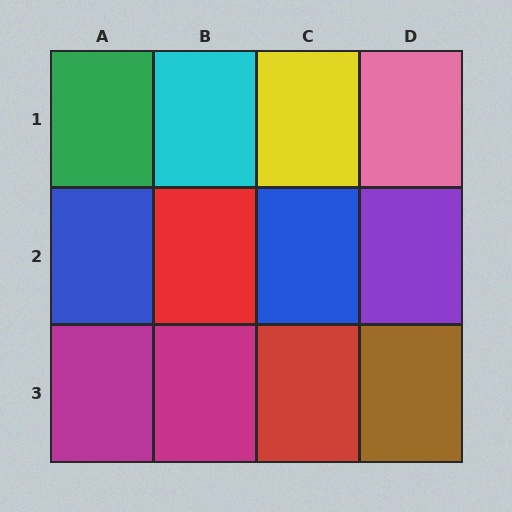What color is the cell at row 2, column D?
Purple.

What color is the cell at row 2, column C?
Blue.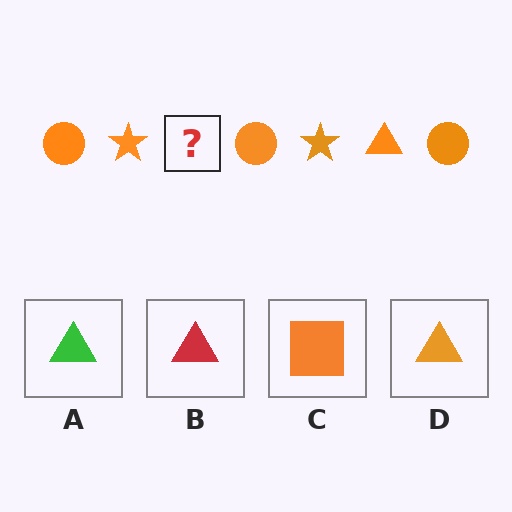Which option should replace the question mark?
Option D.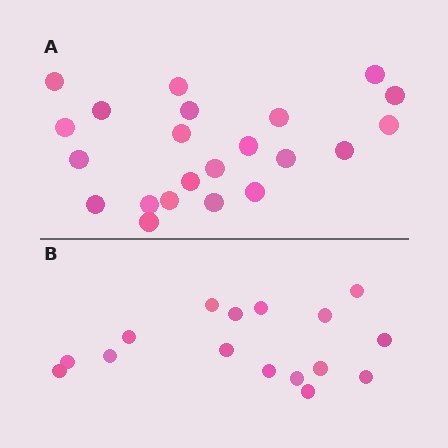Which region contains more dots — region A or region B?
Region A (the top region) has more dots.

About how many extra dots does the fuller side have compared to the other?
Region A has about 6 more dots than region B.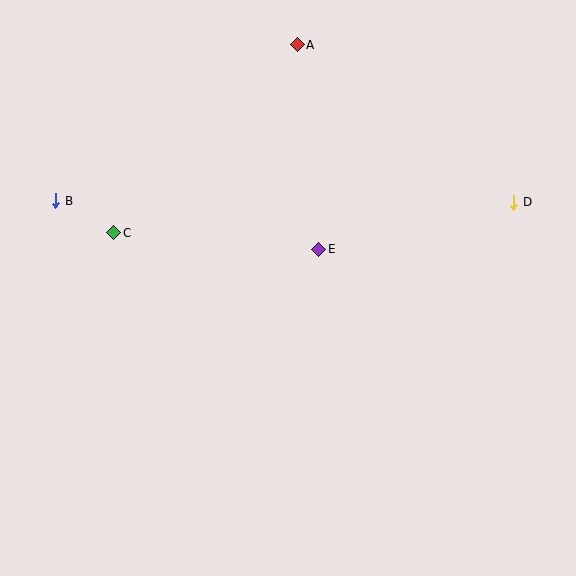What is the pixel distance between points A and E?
The distance between A and E is 205 pixels.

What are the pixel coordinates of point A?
Point A is at (297, 45).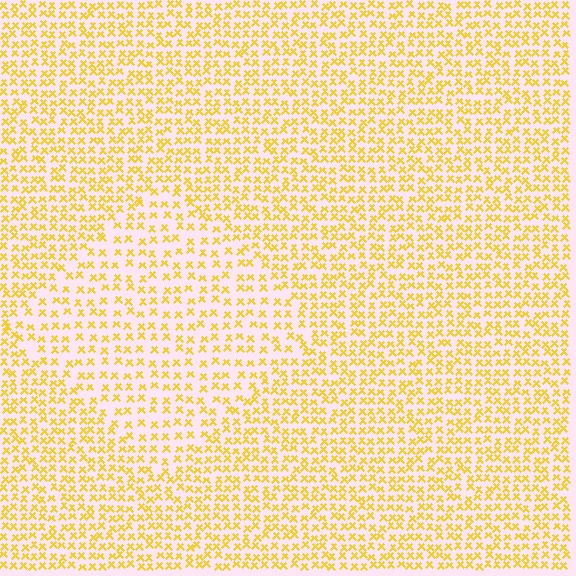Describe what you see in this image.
The image contains small yellow elements arranged at two different densities. A diamond-shaped region is visible where the elements are less densely packed than the surrounding area.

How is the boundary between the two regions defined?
The boundary is defined by a change in element density (approximately 1.6x ratio). All elements are the same color, size, and shape.